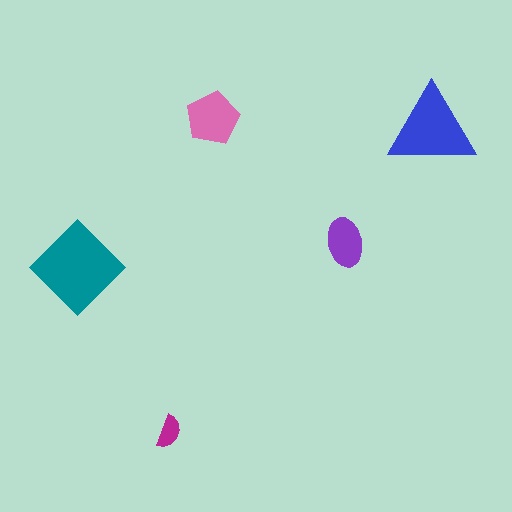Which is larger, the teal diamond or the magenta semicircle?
The teal diamond.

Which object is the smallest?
The magenta semicircle.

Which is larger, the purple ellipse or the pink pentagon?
The pink pentagon.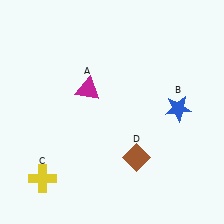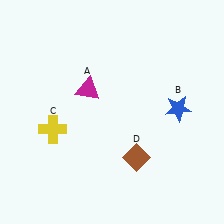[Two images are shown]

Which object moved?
The yellow cross (C) moved up.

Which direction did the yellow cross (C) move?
The yellow cross (C) moved up.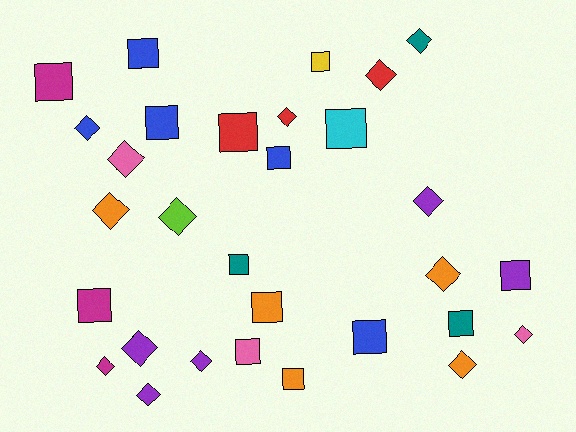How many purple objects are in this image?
There are 5 purple objects.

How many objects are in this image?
There are 30 objects.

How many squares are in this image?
There are 15 squares.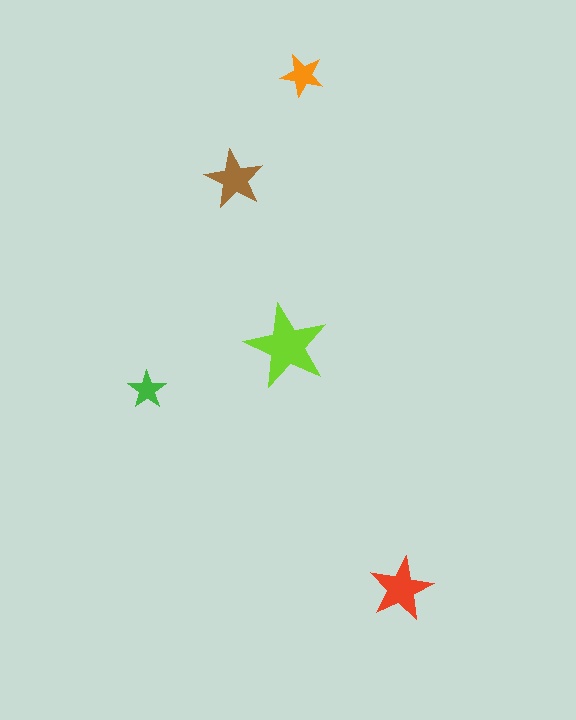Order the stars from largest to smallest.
the lime one, the red one, the brown one, the orange one, the green one.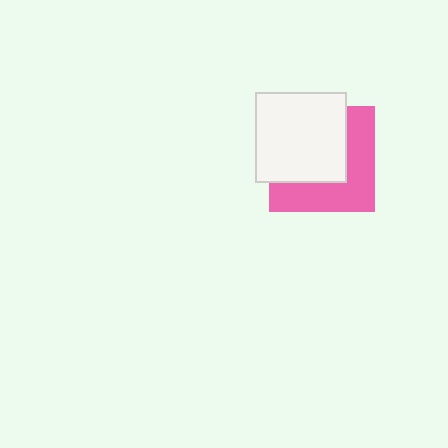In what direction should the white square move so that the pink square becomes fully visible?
The white square should move toward the upper-left. That is the shortest direction to clear the overlap and leave the pink square fully visible.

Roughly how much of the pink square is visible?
About half of it is visible (roughly 46%).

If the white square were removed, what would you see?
You would see the complete pink square.